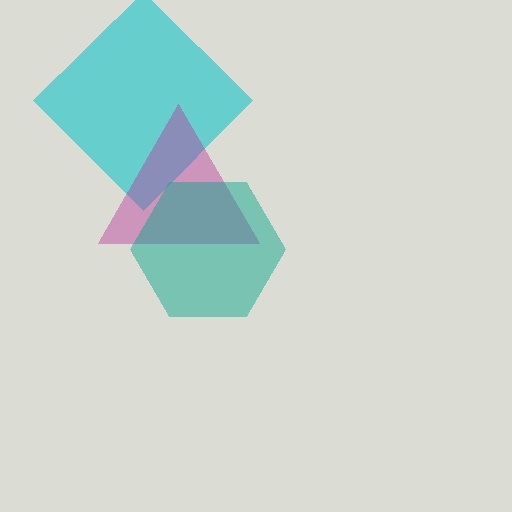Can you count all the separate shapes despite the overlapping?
Yes, there are 3 separate shapes.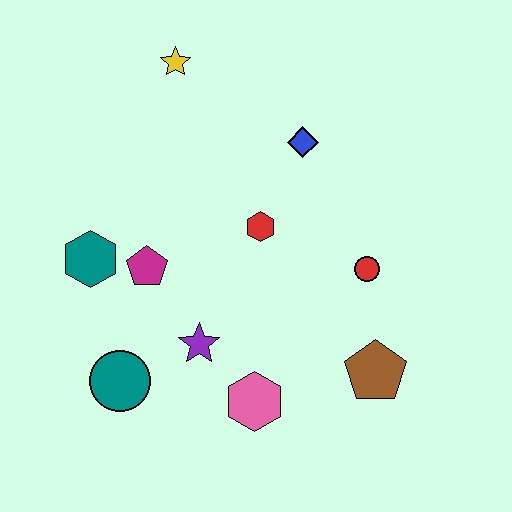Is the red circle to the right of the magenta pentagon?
Yes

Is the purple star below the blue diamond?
Yes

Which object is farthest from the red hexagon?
The teal circle is farthest from the red hexagon.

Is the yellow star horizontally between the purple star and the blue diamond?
No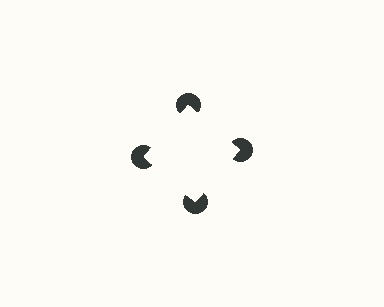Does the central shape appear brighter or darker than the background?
It typically appears slightly brighter than the background, even though no actual brightness change is drawn.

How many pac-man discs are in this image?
There are 4 — one at each vertex of the illusory square.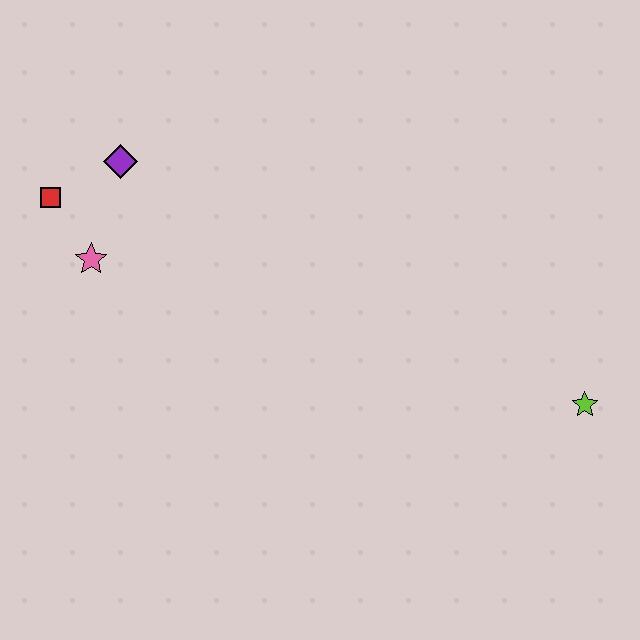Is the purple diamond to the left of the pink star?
No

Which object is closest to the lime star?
The pink star is closest to the lime star.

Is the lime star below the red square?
Yes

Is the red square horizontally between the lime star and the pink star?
No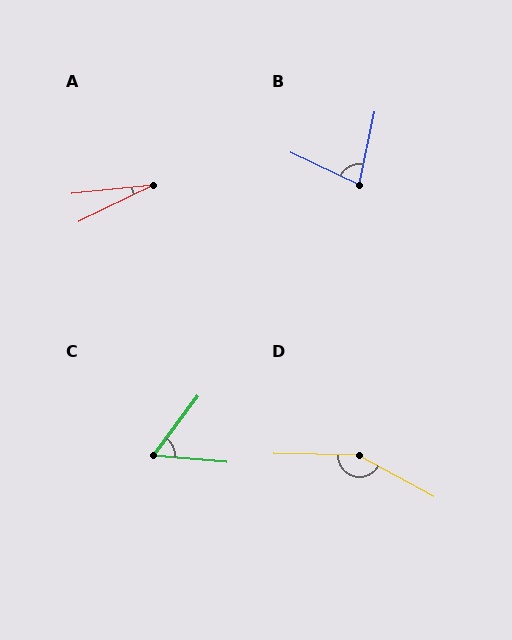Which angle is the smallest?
A, at approximately 20 degrees.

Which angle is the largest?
D, at approximately 152 degrees.